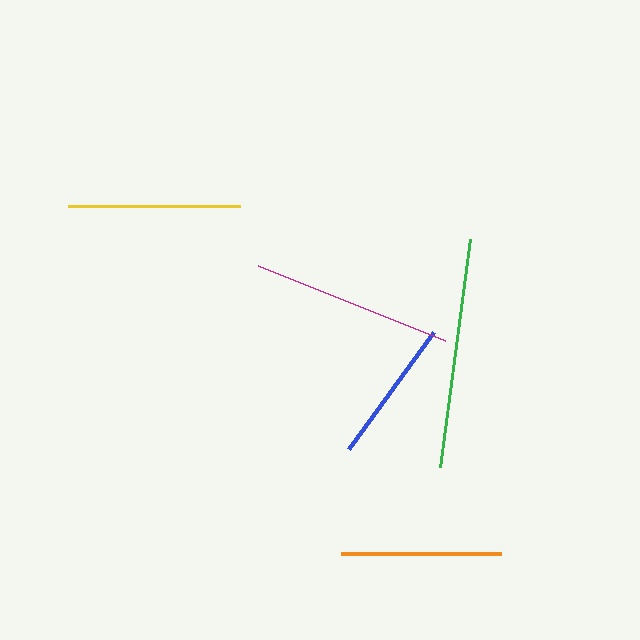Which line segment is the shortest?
The blue line is the shortest at approximately 144 pixels.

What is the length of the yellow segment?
The yellow segment is approximately 172 pixels long.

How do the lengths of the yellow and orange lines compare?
The yellow and orange lines are approximately the same length.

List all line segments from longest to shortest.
From longest to shortest: green, magenta, yellow, orange, blue.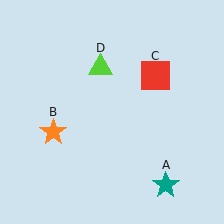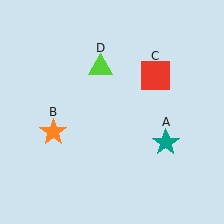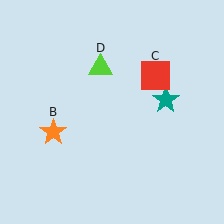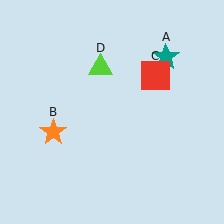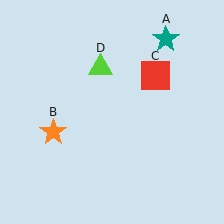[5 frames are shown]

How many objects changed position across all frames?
1 object changed position: teal star (object A).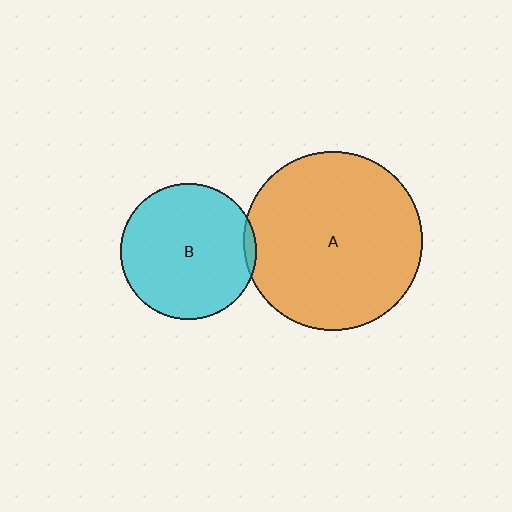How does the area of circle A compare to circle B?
Approximately 1.7 times.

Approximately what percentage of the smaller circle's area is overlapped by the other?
Approximately 5%.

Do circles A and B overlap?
Yes.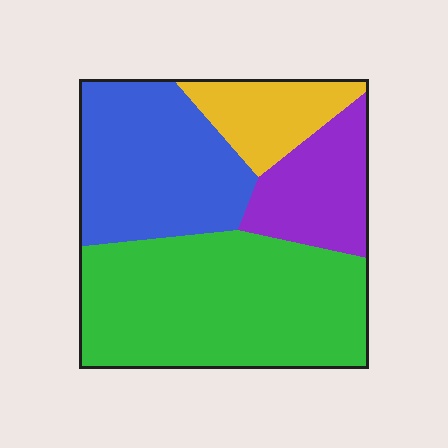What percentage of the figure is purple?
Purple takes up about one sixth (1/6) of the figure.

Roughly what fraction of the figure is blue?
Blue covers roughly 30% of the figure.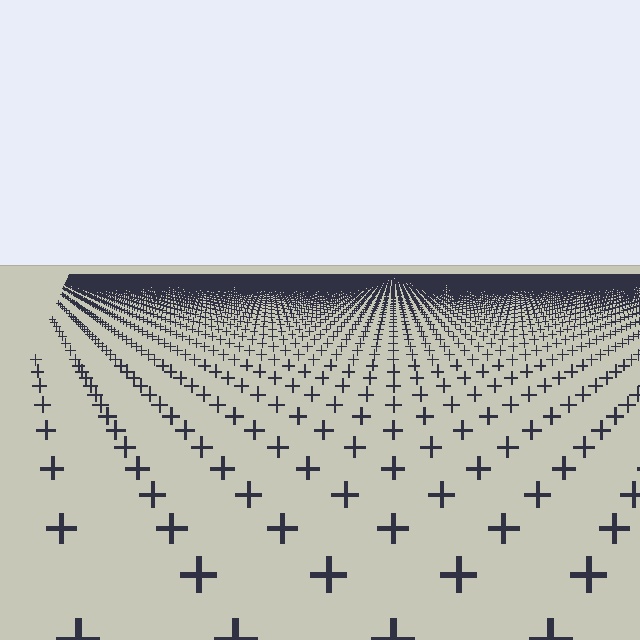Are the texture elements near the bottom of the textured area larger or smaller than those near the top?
Larger. Near the bottom, elements are closer to the viewer and appear at a bigger on-screen size.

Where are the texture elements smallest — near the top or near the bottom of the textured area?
Near the top.